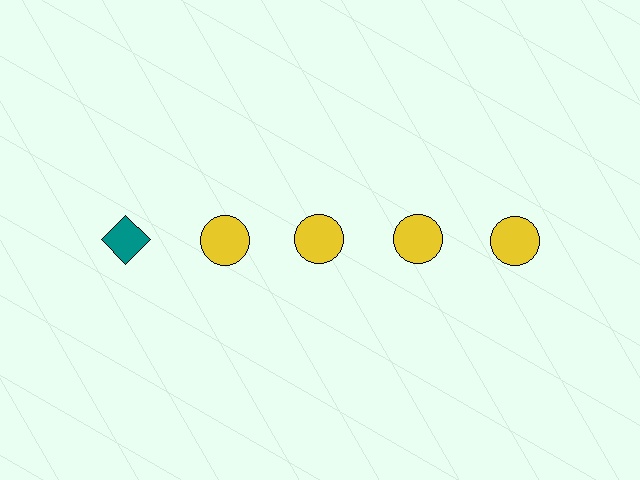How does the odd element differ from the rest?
It differs in both color (teal instead of yellow) and shape (diamond instead of circle).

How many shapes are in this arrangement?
There are 5 shapes arranged in a grid pattern.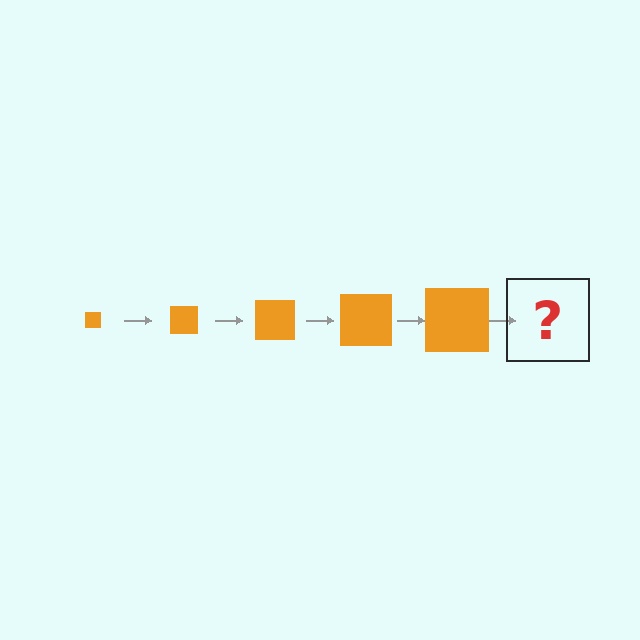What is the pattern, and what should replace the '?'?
The pattern is that the square gets progressively larger each step. The '?' should be an orange square, larger than the previous one.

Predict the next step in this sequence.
The next step is an orange square, larger than the previous one.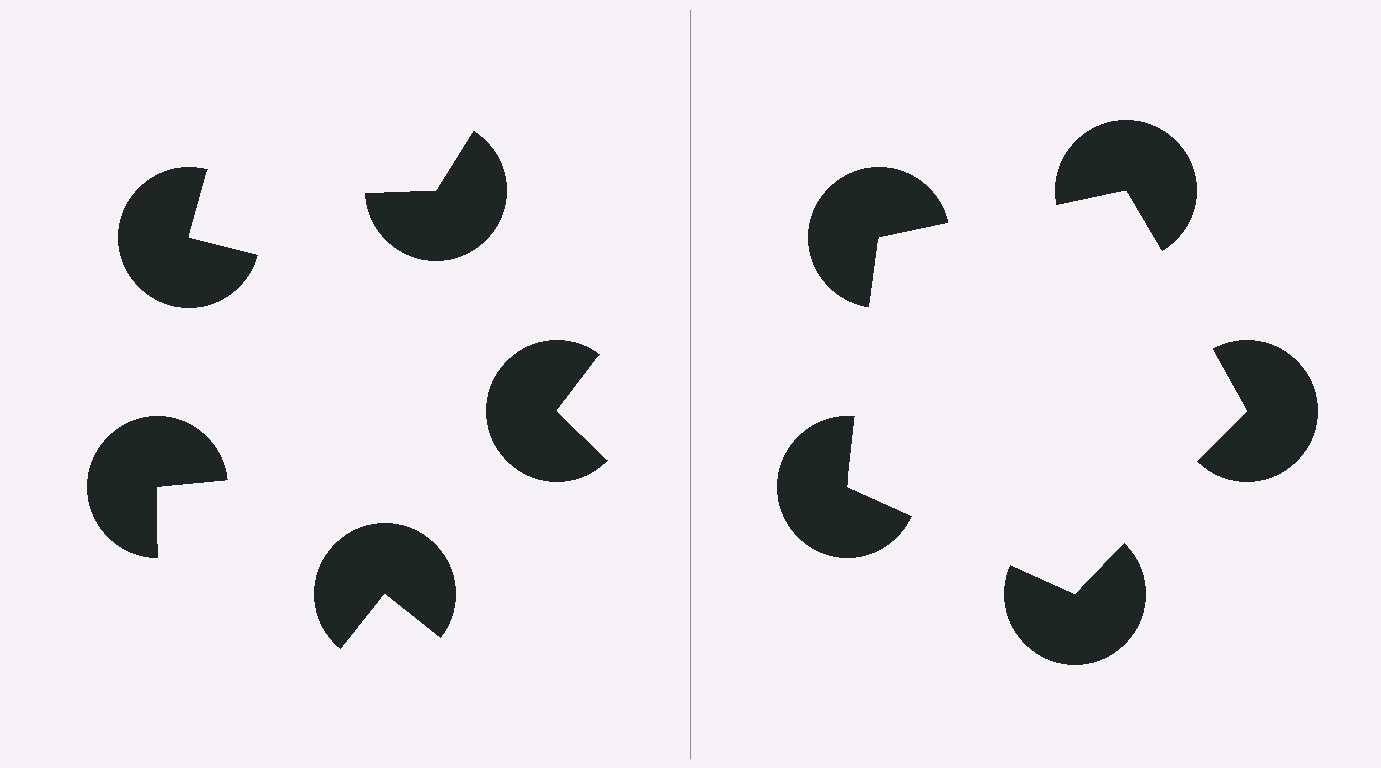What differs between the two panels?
The pac-man discs are positioned identically on both sides; only the wedge orientations differ. On the right they align to a pentagon; on the left they are misaligned.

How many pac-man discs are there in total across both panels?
10 — 5 on each side.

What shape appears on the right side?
An illusory pentagon.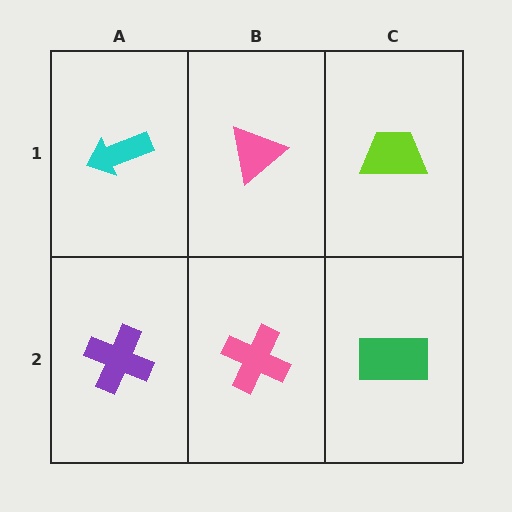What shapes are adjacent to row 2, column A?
A cyan arrow (row 1, column A), a pink cross (row 2, column B).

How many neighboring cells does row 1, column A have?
2.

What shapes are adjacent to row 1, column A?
A purple cross (row 2, column A), a pink triangle (row 1, column B).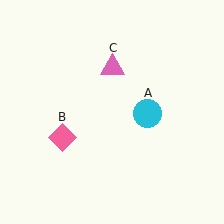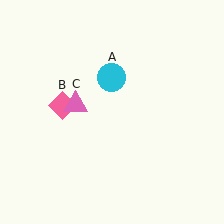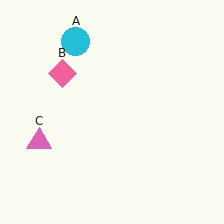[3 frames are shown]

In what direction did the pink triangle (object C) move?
The pink triangle (object C) moved down and to the left.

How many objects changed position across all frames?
3 objects changed position: cyan circle (object A), pink diamond (object B), pink triangle (object C).